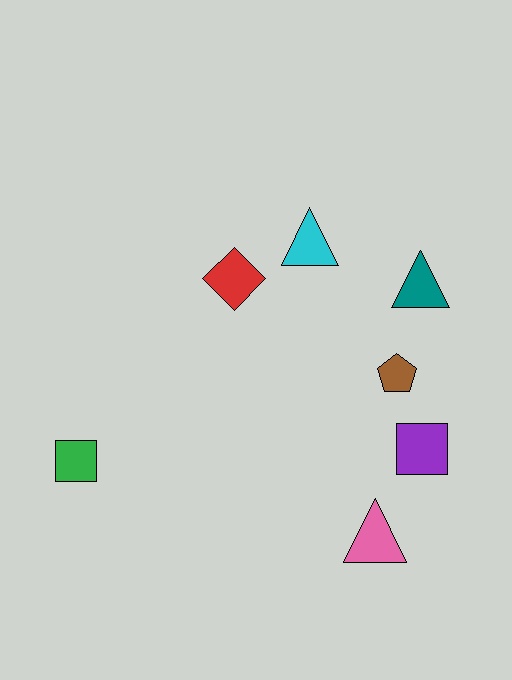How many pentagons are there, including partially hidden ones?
There is 1 pentagon.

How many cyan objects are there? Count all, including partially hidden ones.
There is 1 cyan object.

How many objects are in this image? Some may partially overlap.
There are 7 objects.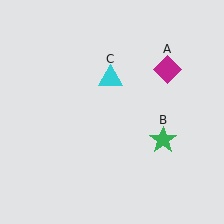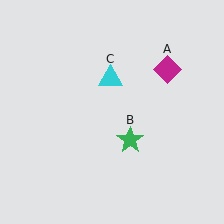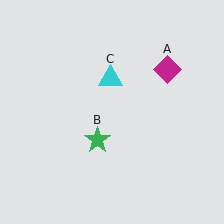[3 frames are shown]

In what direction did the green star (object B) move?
The green star (object B) moved left.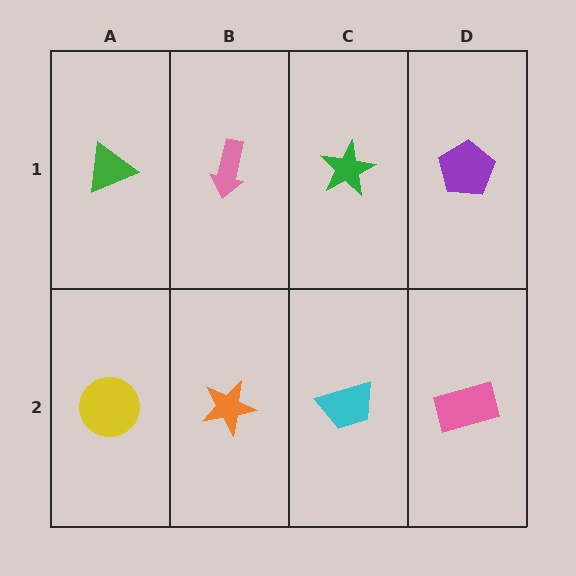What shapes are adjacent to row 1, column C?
A cyan trapezoid (row 2, column C), a pink arrow (row 1, column B), a purple pentagon (row 1, column D).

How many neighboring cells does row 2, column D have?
2.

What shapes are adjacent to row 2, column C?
A green star (row 1, column C), an orange star (row 2, column B), a pink rectangle (row 2, column D).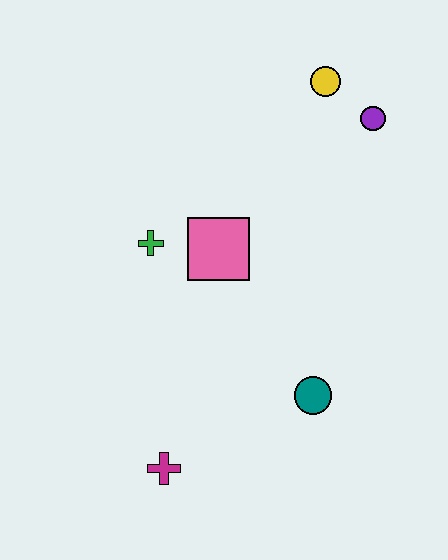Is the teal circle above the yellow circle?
No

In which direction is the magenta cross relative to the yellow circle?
The magenta cross is below the yellow circle.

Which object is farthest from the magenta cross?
The yellow circle is farthest from the magenta cross.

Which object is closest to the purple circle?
The yellow circle is closest to the purple circle.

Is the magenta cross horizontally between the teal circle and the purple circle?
No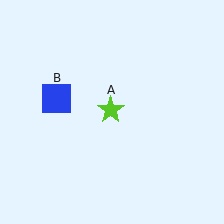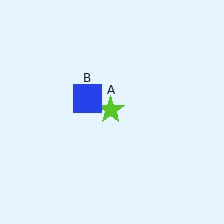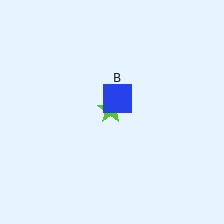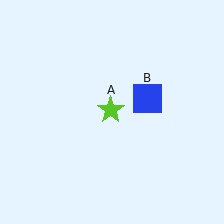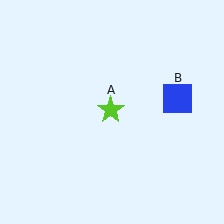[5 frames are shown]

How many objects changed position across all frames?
1 object changed position: blue square (object B).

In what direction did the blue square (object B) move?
The blue square (object B) moved right.